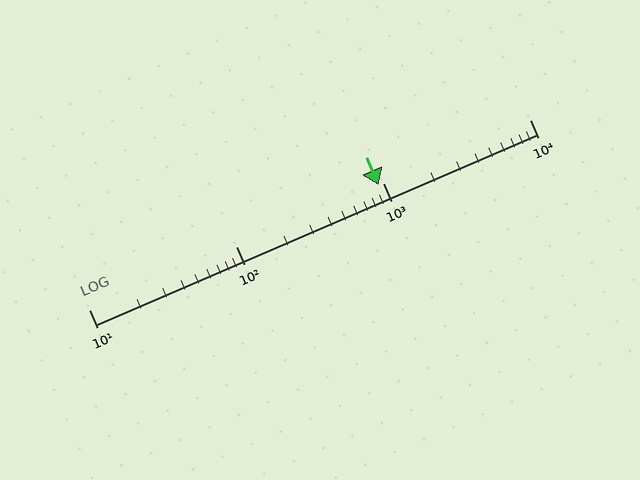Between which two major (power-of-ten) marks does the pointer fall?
The pointer is between 100 and 1000.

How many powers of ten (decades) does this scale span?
The scale spans 3 decades, from 10 to 10000.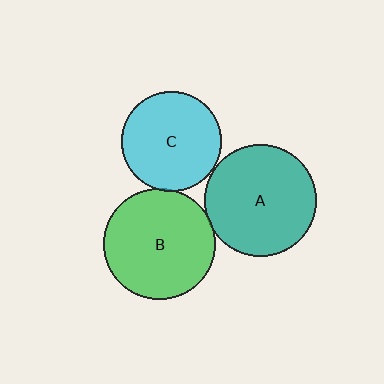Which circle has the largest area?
Circle A (teal).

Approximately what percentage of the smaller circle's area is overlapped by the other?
Approximately 5%.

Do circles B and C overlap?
Yes.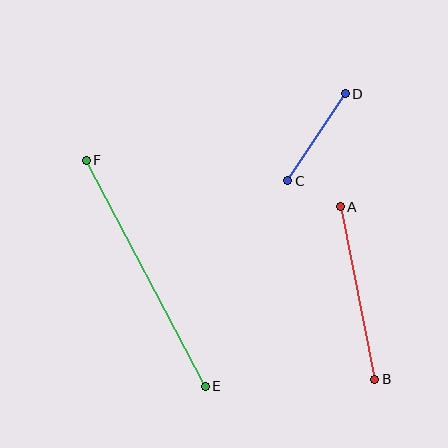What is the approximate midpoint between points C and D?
The midpoint is at approximately (316, 137) pixels.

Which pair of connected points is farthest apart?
Points E and F are farthest apart.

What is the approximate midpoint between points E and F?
The midpoint is at approximately (146, 273) pixels.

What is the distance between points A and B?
The distance is approximately 176 pixels.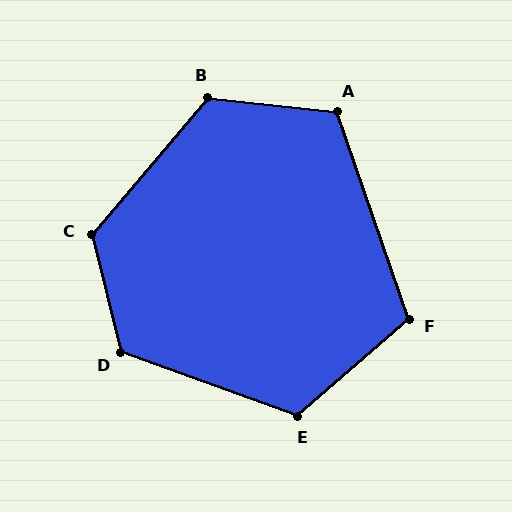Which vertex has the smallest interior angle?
F, at approximately 112 degrees.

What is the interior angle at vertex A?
Approximately 115 degrees (obtuse).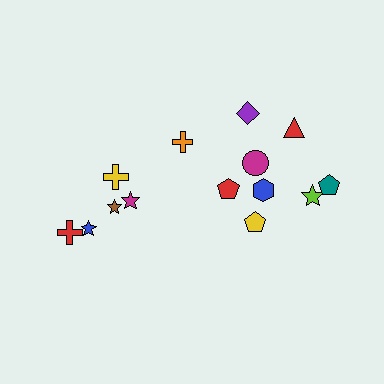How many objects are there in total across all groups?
There are 14 objects.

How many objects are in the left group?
There are 6 objects.